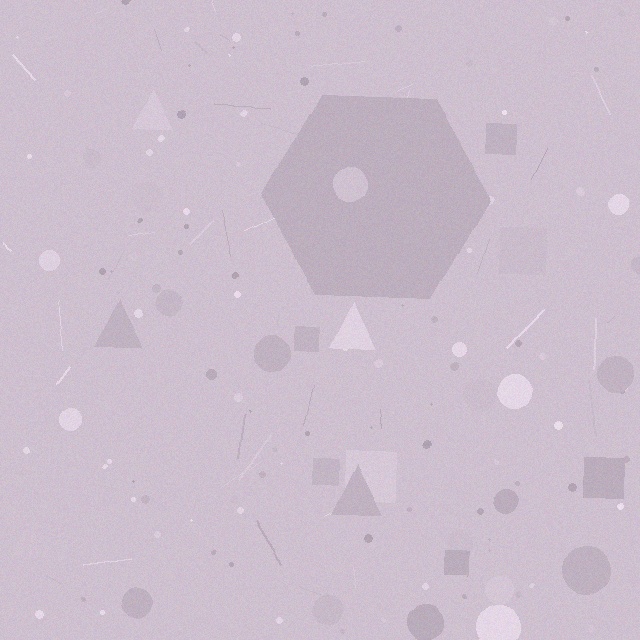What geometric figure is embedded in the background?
A hexagon is embedded in the background.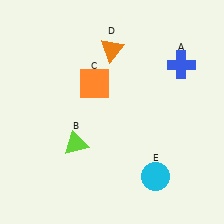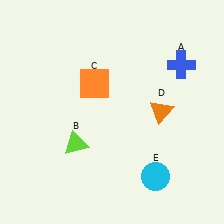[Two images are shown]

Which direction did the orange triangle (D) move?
The orange triangle (D) moved down.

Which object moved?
The orange triangle (D) moved down.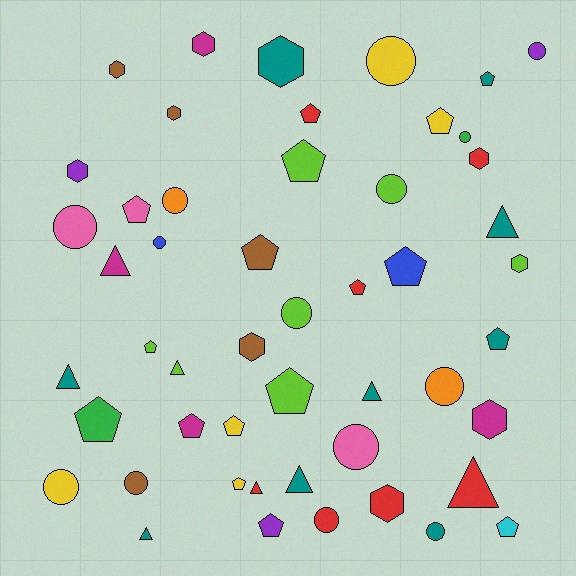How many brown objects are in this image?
There are 5 brown objects.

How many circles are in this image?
There are 14 circles.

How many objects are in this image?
There are 50 objects.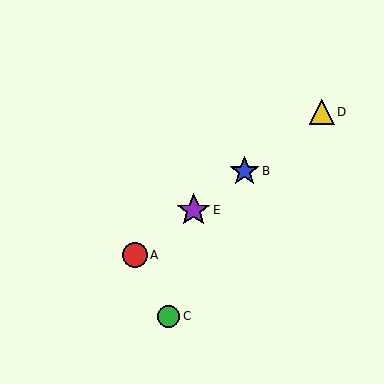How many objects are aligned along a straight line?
4 objects (A, B, D, E) are aligned along a straight line.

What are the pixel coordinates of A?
Object A is at (135, 255).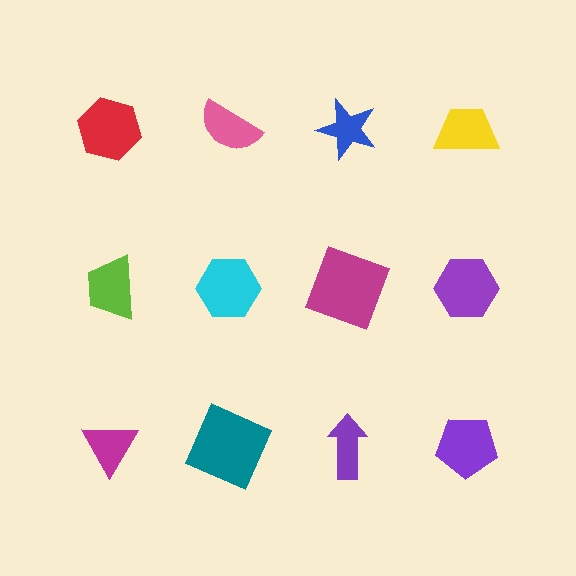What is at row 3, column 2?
A teal square.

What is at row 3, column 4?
A purple pentagon.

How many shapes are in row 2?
4 shapes.